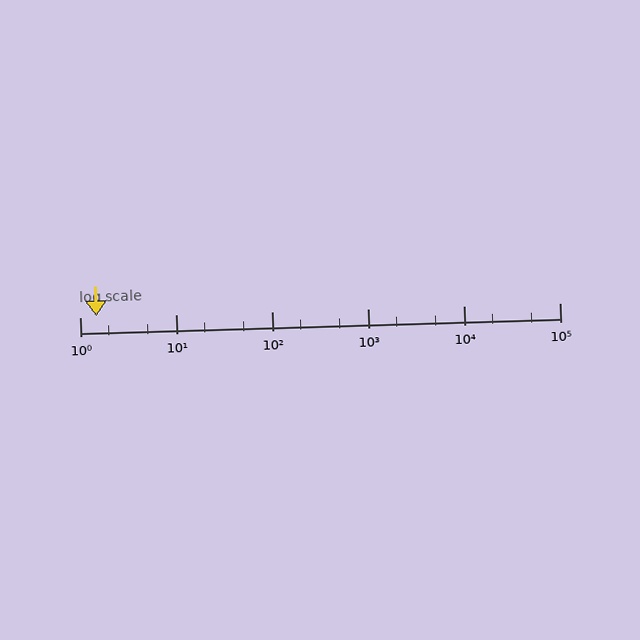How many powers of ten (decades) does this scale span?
The scale spans 5 decades, from 1 to 100000.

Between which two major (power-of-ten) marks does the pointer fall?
The pointer is between 1 and 10.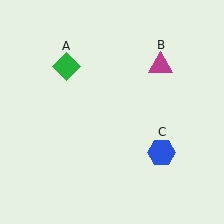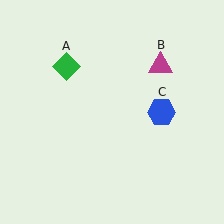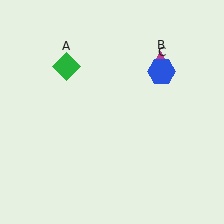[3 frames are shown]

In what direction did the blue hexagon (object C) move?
The blue hexagon (object C) moved up.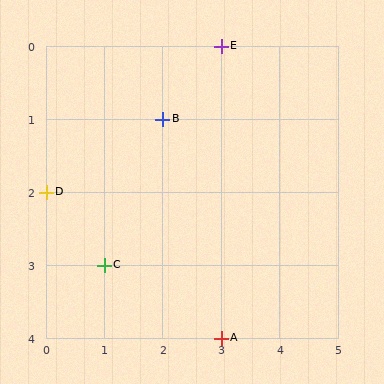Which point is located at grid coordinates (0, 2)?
Point D is at (0, 2).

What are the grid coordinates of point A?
Point A is at grid coordinates (3, 4).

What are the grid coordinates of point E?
Point E is at grid coordinates (3, 0).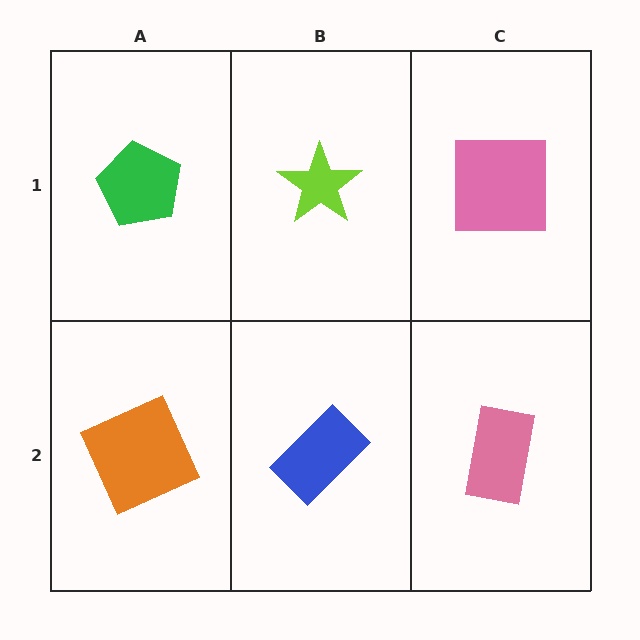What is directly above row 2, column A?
A green pentagon.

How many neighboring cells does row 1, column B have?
3.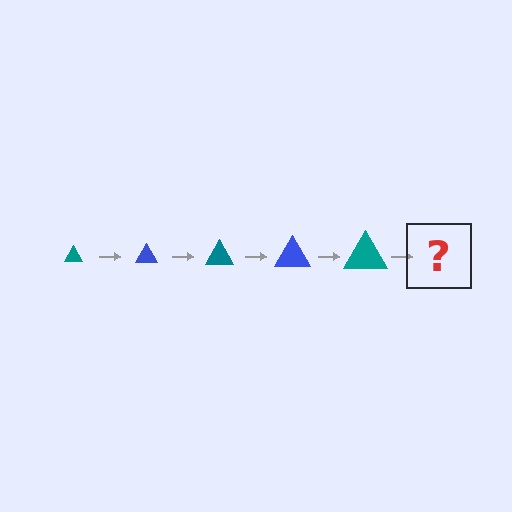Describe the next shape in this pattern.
It should be a blue triangle, larger than the previous one.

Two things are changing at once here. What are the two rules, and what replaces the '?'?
The two rules are that the triangle grows larger each step and the color cycles through teal and blue. The '?' should be a blue triangle, larger than the previous one.